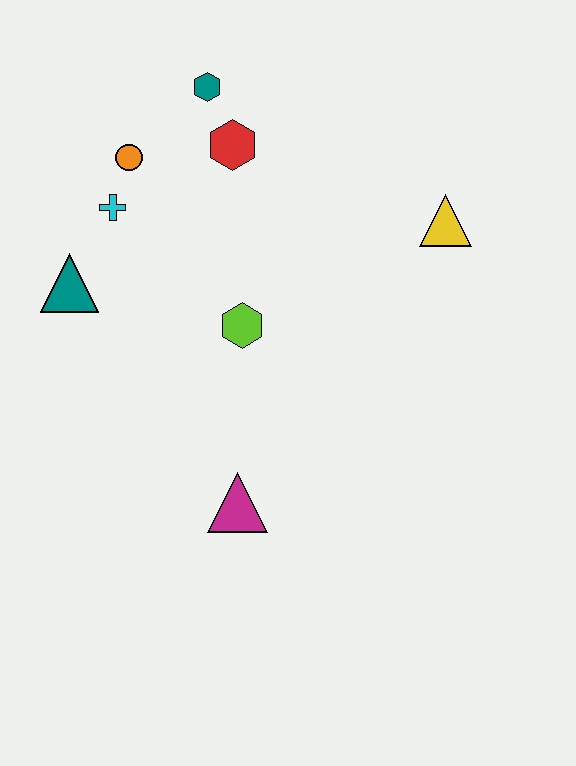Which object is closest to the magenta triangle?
The lime hexagon is closest to the magenta triangle.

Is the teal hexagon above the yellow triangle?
Yes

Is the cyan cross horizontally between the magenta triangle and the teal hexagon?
No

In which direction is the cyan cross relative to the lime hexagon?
The cyan cross is to the left of the lime hexagon.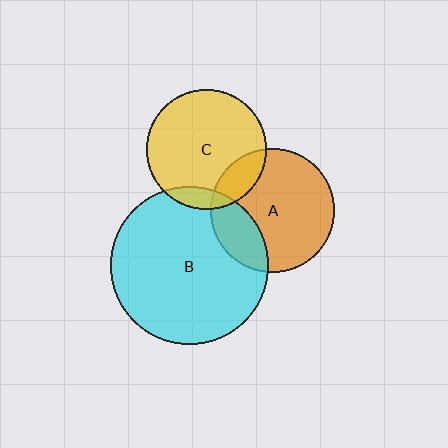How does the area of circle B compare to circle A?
Approximately 1.6 times.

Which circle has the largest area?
Circle B (cyan).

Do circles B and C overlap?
Yes.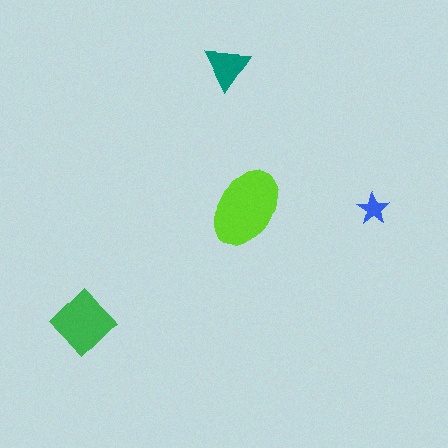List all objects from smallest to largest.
The blue star, the teal triangle, the green diamond, the lime ellipse.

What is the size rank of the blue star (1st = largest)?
4th.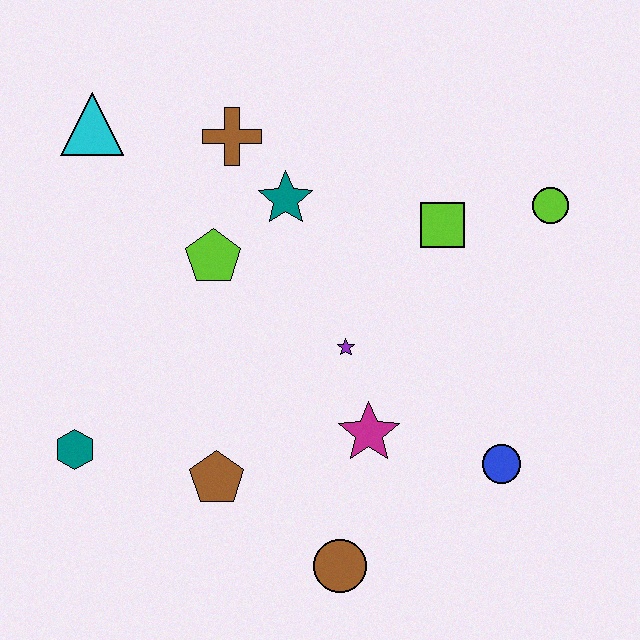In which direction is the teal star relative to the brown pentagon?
The teal star is above the brown pentagon.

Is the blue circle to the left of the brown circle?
No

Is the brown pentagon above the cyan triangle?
No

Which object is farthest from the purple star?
The cyan triangle is farthest from the purple star.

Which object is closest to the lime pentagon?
The teal star is closest to the lime pentagon.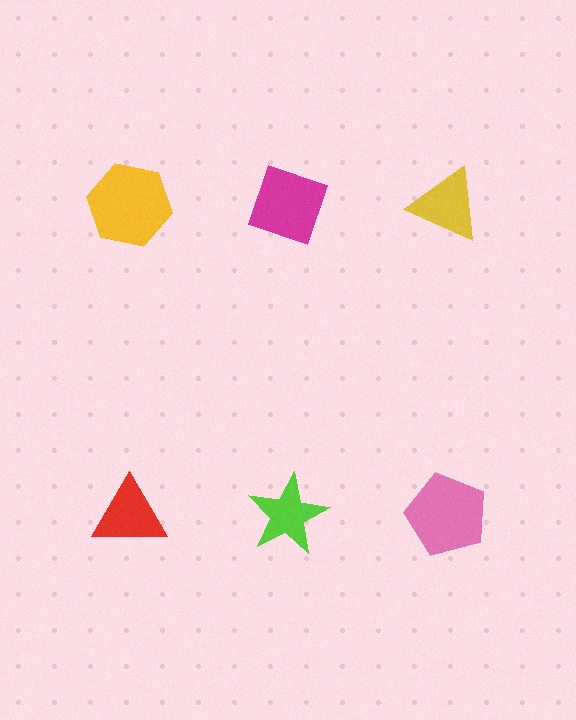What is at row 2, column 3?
A pink pentagon.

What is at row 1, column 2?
A magenta diamond.